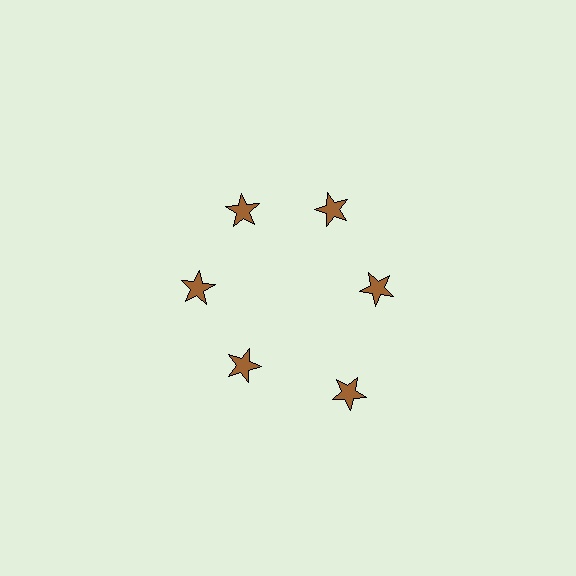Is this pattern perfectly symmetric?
No. The 6 brown stars are arranged in a ring, but one element near the 5 o'clock position is pushed outward from the center, breaking the 6-fold rotational symmetry.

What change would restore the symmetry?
The symmetry would be restored by moving it inward, back onto the ring so that all 6 stars sit at equal angles and equal distance from the center.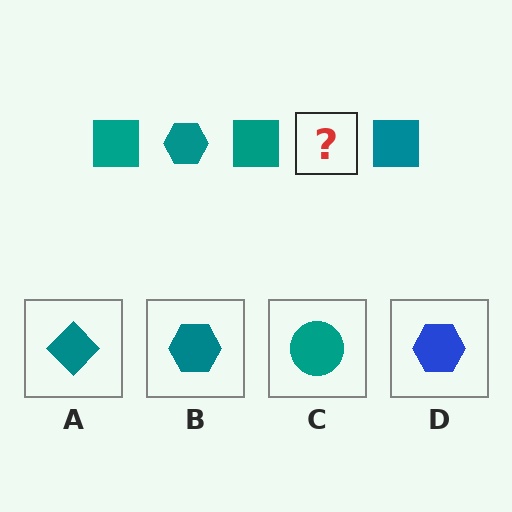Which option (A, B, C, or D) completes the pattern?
B.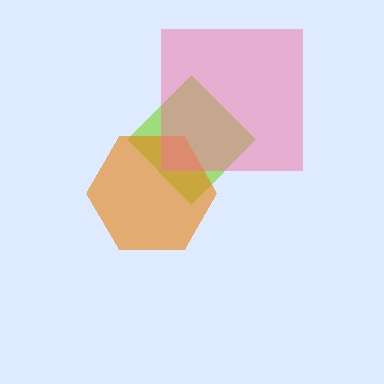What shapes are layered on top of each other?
The layered shapes are: a lime diamond, an orange hexagon, a pink square.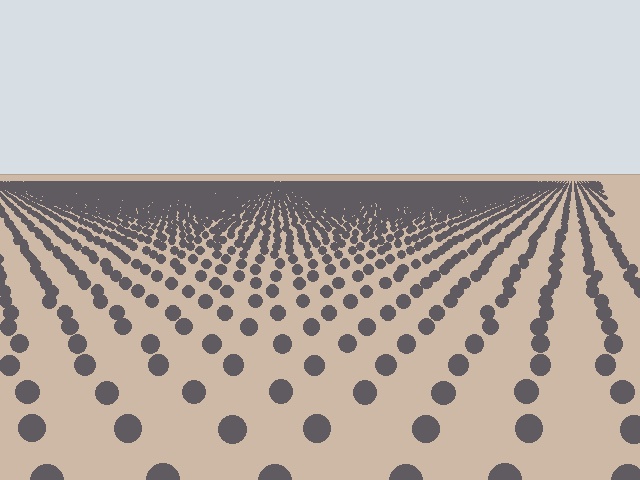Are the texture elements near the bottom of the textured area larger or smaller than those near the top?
Larger. Near the bottom, elements are closer to the viewer and appear at a bigger on-screen size.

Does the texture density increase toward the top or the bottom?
Density increases toward the top.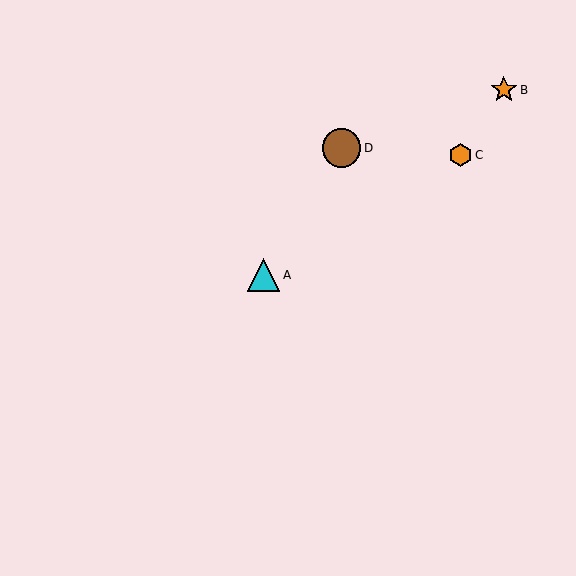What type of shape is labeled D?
Shape D is a brown circle.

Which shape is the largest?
The brown circle (labeled D) is the largest.